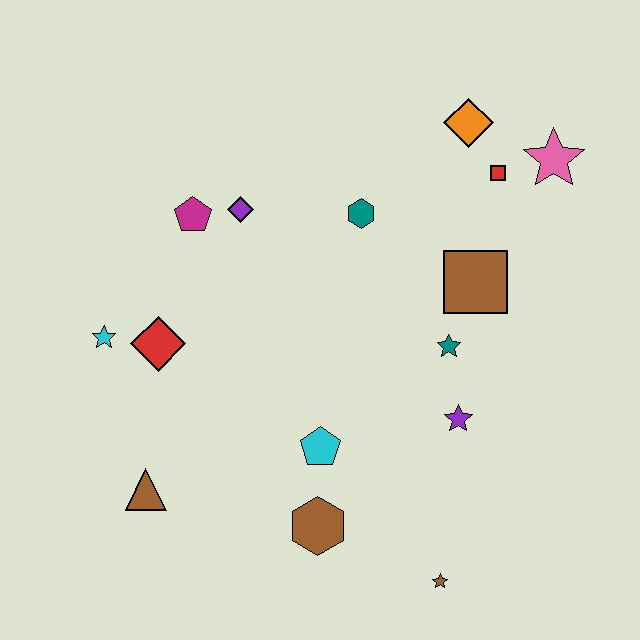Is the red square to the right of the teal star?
Yes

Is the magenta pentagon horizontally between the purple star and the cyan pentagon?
No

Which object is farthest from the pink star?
The brown triangle is farthest from the pink star.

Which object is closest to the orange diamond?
The red square is closest to the orange diamond.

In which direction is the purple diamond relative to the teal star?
The purple diamond is to the left of the teal star.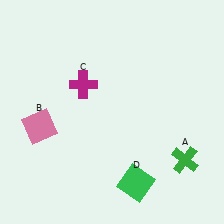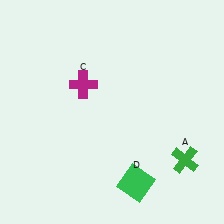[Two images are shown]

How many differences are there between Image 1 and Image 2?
There is 1 difference between the two images.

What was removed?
The pink square (B) was removed in Image 2.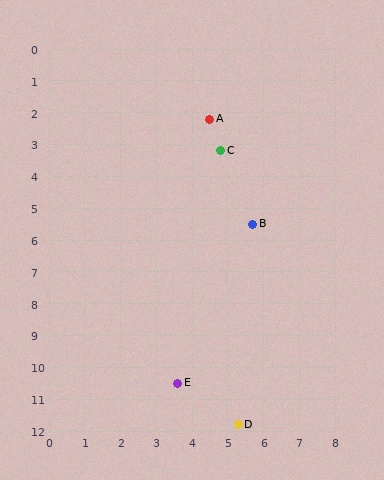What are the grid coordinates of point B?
Point B is at approximately (5.7, 5.5).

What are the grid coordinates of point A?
Point A is at approximately (4.5, 2.2).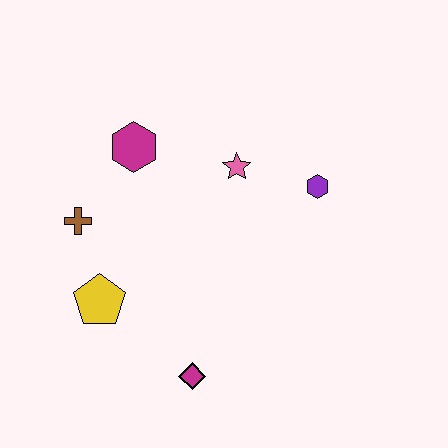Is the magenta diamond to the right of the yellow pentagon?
Yes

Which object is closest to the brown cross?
The yellow pentagon is closest to the brown cross.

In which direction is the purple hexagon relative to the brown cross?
The purple hexagon is to the right of the brown cross.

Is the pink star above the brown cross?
Yes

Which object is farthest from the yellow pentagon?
The purple hexagon is farthest from the yellow pentagon.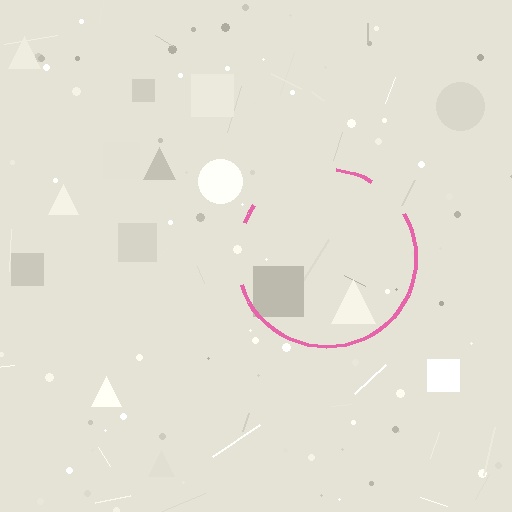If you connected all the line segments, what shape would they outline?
They would outline a circle.